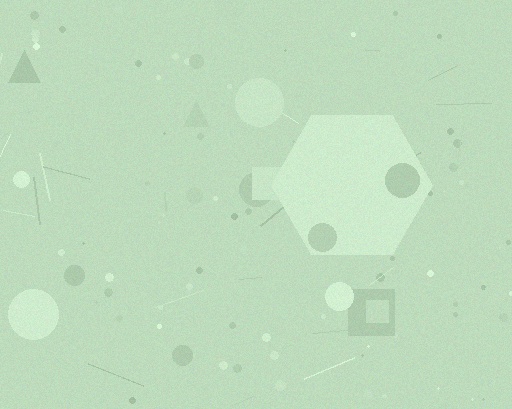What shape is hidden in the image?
A hexagon is hidden in the image.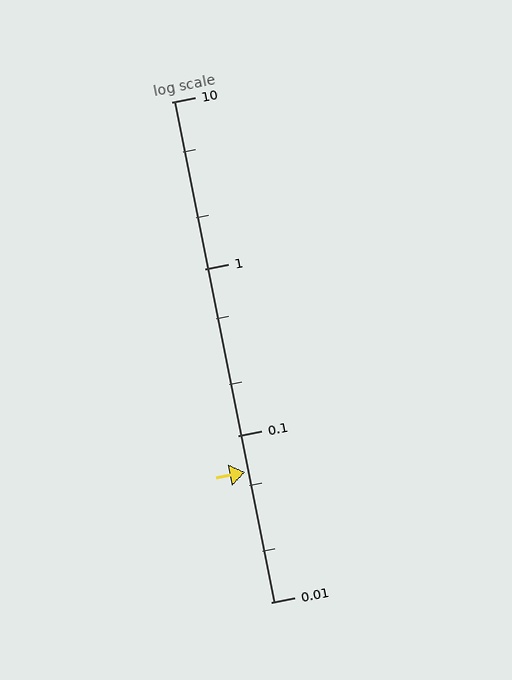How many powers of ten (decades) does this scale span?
The scale spans 3 decades, from 0.01 to 10.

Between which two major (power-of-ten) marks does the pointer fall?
The pointer is between 0.01 and 0.1.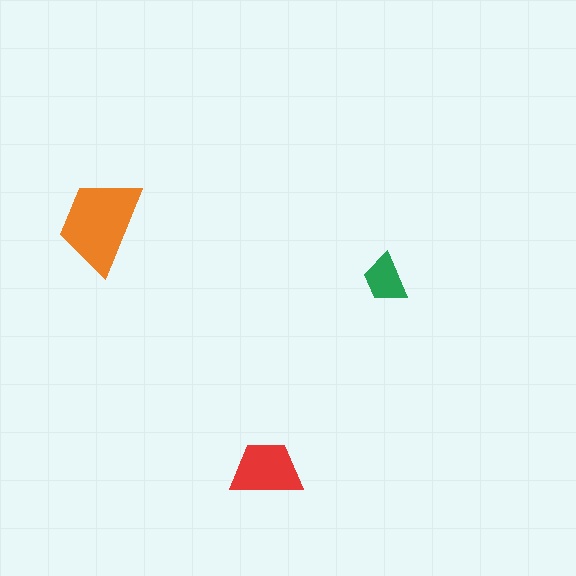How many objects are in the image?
There are 3 objects in the image.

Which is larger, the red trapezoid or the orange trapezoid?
The orange one.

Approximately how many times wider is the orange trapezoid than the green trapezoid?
About 2 times wider.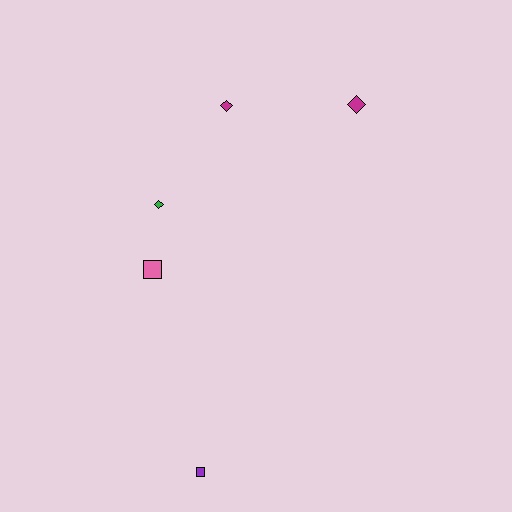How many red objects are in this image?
There are no red objects.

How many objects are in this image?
There are 5 objects.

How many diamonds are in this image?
There are 3 diamonds.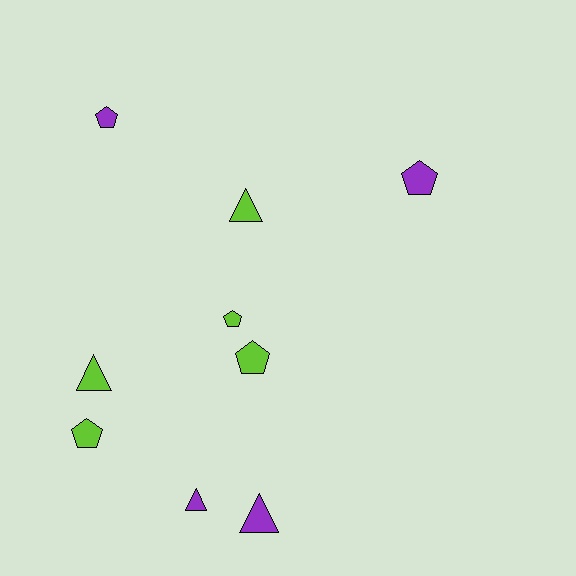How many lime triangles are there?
There are 2 lime triangles.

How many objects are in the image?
There are 9 objects.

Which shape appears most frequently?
Pentagon, with 5 objects.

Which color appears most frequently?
Lime, with 5 objects.